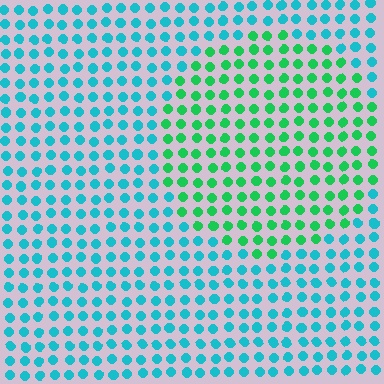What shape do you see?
I see a circle.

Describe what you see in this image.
The image is filled with small cyan elements in a uniform arrangement. A circle-shaped region is visible where the elements are tinted to a slightly different hue, forming a subtle color boundary.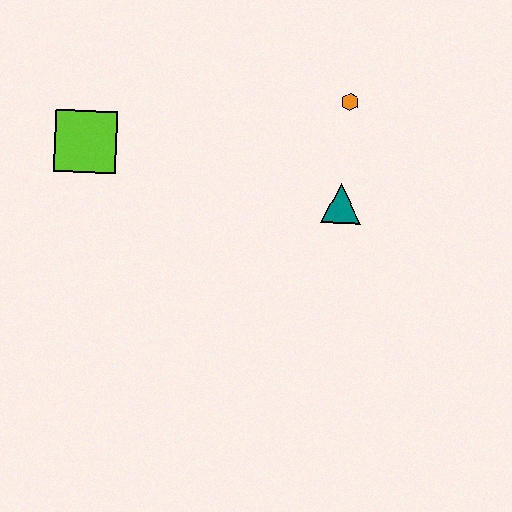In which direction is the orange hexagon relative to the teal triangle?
The orange hexagon is above the teal triangle.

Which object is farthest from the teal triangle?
The lime square is farthest from the teal triangle.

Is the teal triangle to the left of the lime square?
No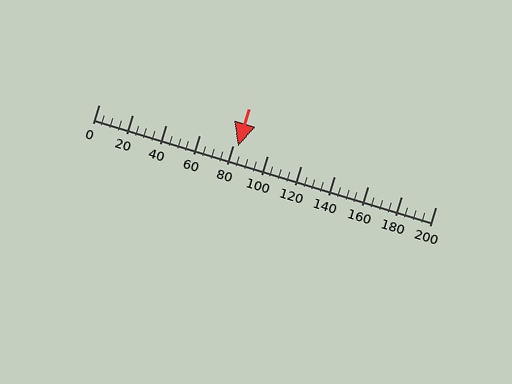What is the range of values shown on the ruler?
The ruler shows values from 0 to 200.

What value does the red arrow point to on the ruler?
The red arrow points to approximately 83.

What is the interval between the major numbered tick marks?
The major tick marks are spaced 20 units apart.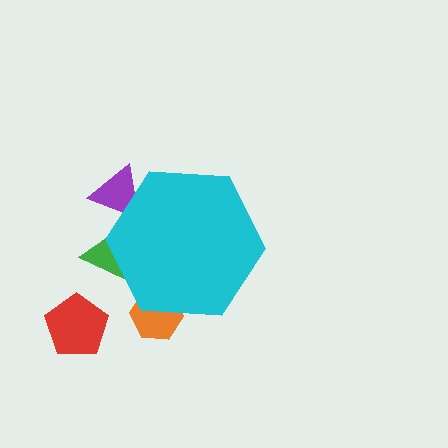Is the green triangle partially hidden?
Yes, the green triangle is partially hidden behind the cyan hexagon.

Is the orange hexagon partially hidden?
Yes, the orange hexagon is partially hidden behind the cyan hexagon.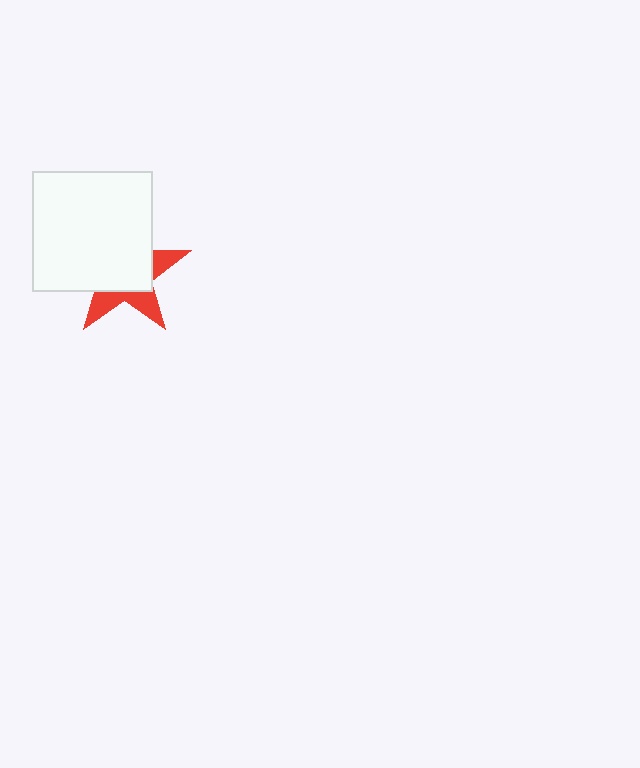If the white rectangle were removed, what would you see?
You would see the complete red star.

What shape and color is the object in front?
The object in front is a white rectangle.